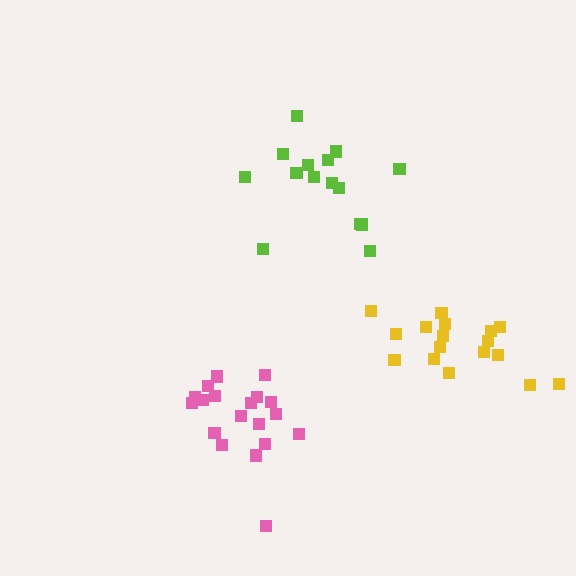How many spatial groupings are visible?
There are 3 spatial groupings.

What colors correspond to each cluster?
The clusters are colored: lime, pink, yellow.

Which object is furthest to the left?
The pink cluster is leftmost.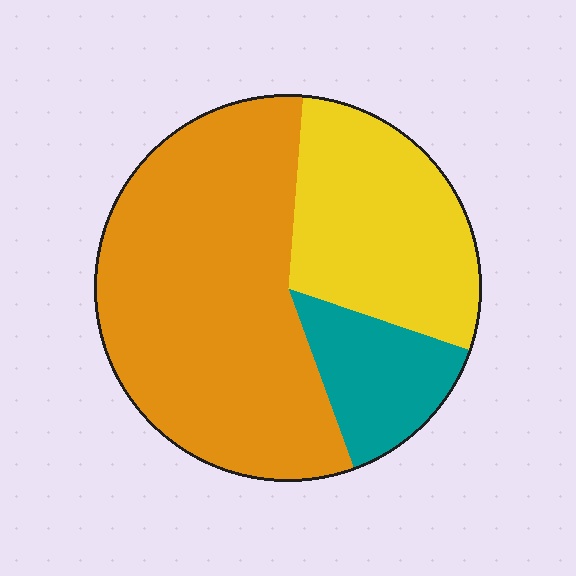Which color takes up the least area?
Teal, at roughly 15%.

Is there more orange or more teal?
Orange.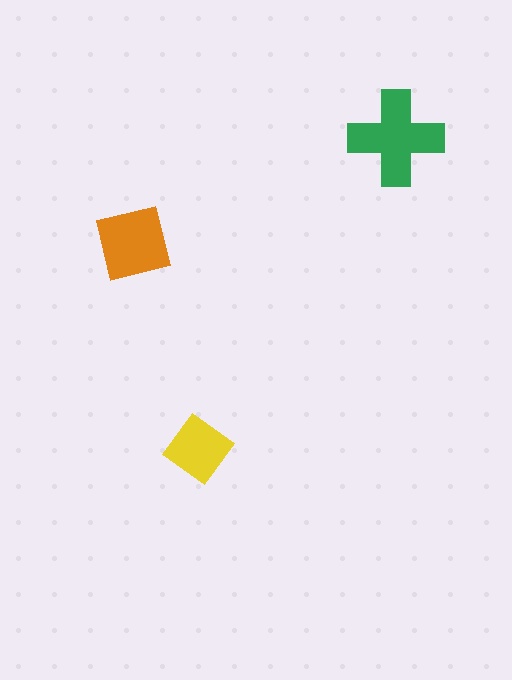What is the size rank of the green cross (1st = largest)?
1st.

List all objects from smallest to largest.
The yellow diamond, the orange square, the green cross.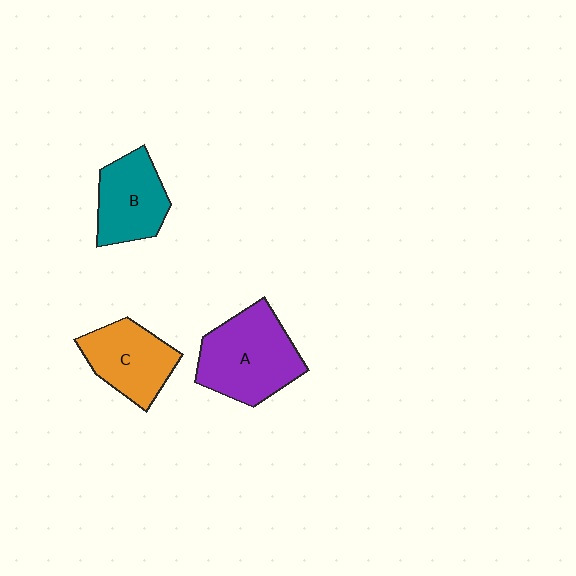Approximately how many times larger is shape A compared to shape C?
Approximately 1.4 times.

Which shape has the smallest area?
Shape B (teal).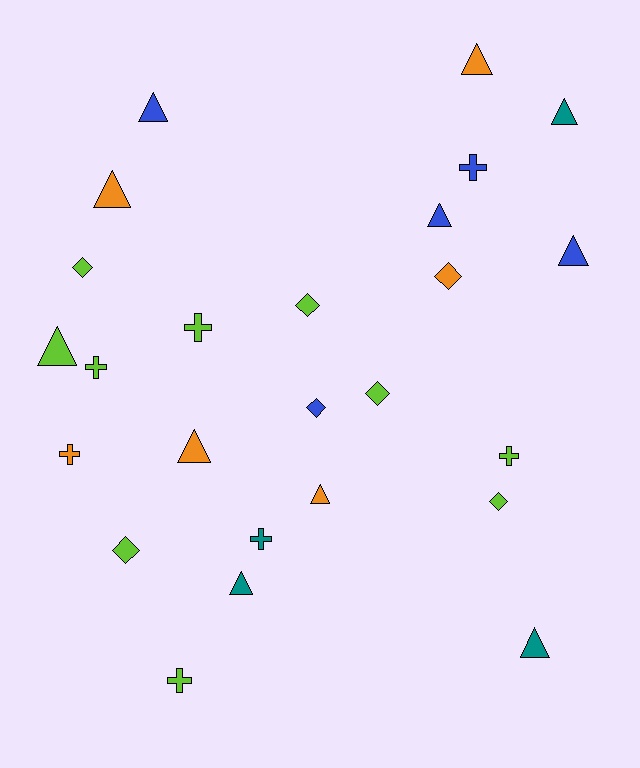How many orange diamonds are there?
There is 1 orange diamond.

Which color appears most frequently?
Lime, with 10 objects.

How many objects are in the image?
There are 25 objects.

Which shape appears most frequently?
Triangle, with 11 objects.